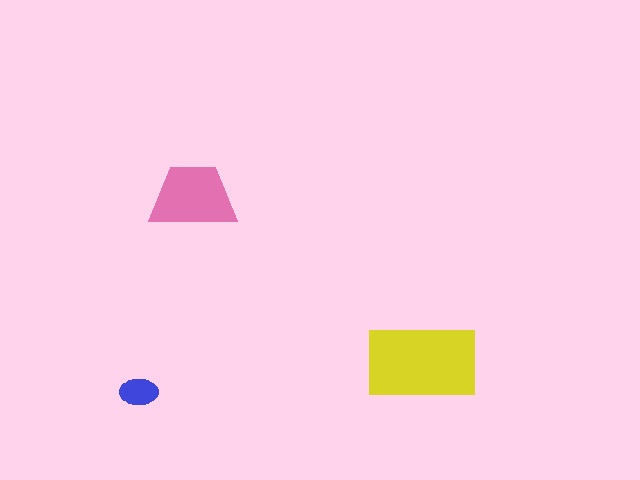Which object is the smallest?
The blue ellipse.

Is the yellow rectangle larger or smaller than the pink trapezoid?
Larger.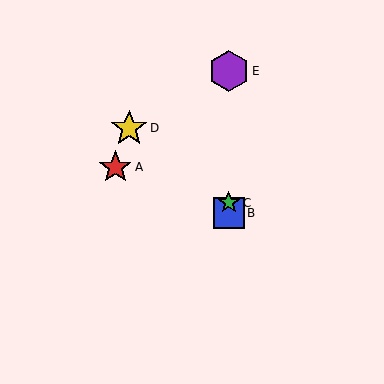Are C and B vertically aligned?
Yes, both are at x≈229.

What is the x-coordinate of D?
Object D is at x≈129.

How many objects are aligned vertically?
3 objects (B, C, E) are aligned vertically.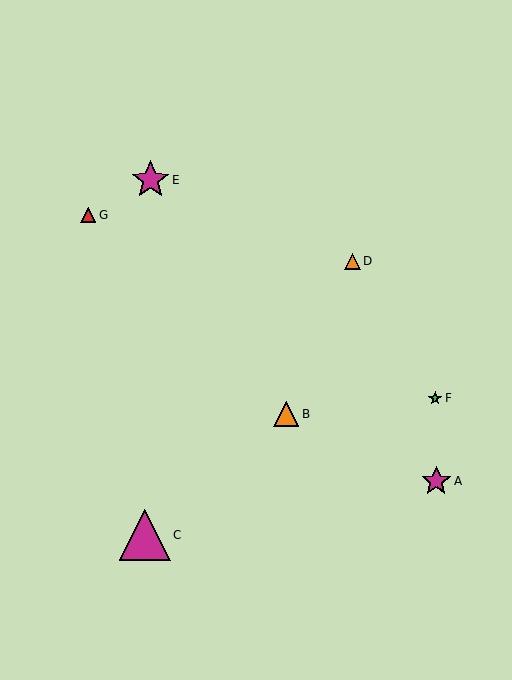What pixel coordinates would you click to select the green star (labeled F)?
Click at (435, 398) to select the green star F.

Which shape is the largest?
The magenta triangle (labeled C) is the largest.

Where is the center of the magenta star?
The center of the magenta star is at (436, 481).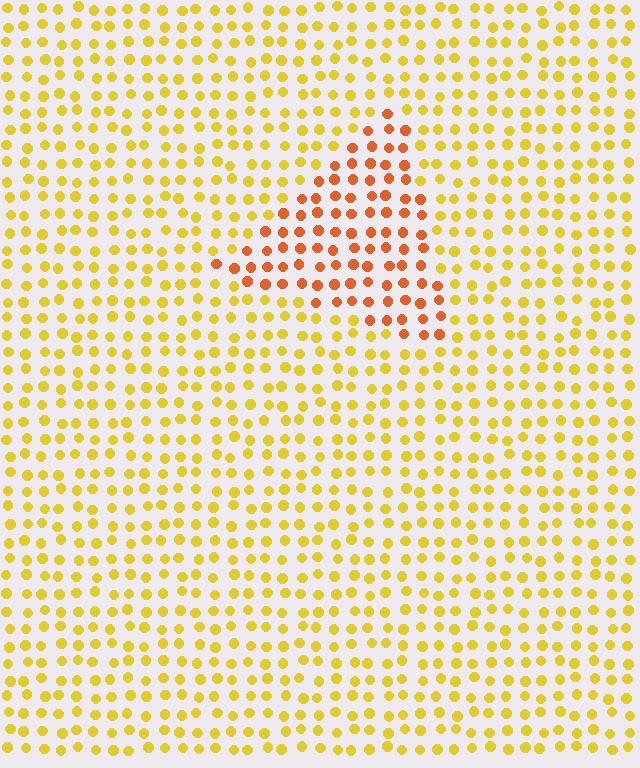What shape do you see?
I see a triangle.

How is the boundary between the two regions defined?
The boundary is defined purely by a slight shift in hue (about 36 degrees). Spacing, size, and orientation are identical on both sides.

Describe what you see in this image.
The image is filled with small yellow elements in a uniform arrangement. A triangle-shaped region is visible where the elements are tinted to a slightly different hue, forming a subtle color boundary.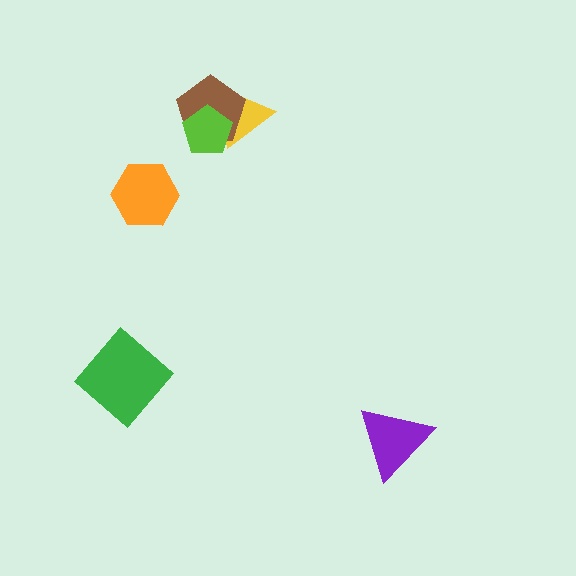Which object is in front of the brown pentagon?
The lime pentagon is in front of the brown pentagon.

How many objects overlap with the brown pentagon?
2 objects overlap with the brown pentagon.